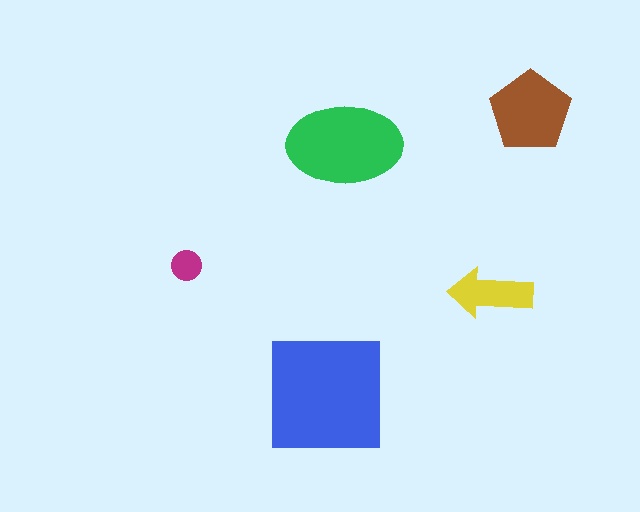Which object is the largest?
The blue square.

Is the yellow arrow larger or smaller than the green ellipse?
Smaller.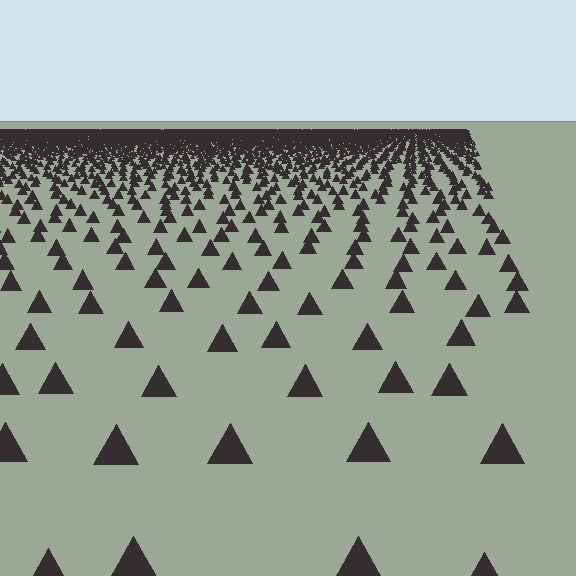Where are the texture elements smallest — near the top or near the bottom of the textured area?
Near the top.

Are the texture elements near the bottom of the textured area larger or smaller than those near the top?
Larger. Near the bottom, elements are closer to the viewer and appear at a bigger on-screen size.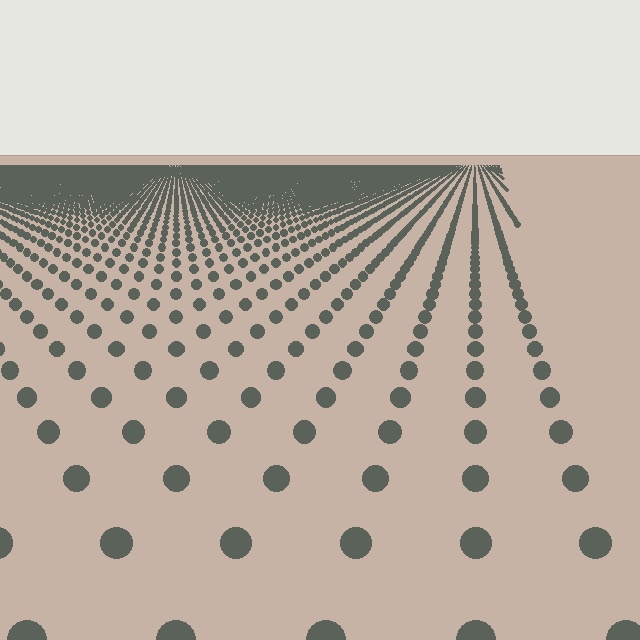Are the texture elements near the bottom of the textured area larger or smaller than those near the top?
Larger. Near the bottom, elements are closer to the viewer and appear at a bigger on-screen size.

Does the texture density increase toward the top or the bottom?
Density increases toward the top.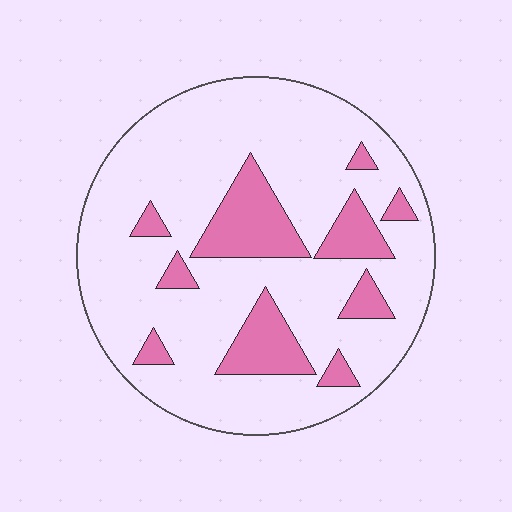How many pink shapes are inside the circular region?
10.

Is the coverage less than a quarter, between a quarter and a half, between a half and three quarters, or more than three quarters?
Less than a quarter.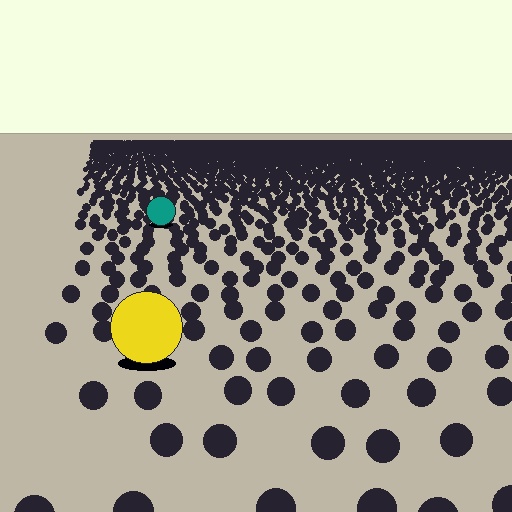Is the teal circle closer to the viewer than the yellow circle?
No. The yellow circle is closer — you can tell from the texture gradient: the ground texture is coarser near it.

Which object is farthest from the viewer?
The teal circle is farthest from the viewer. It appears smaller and the ground texture around it is denser.